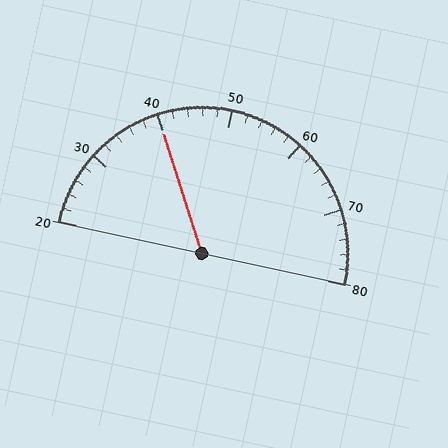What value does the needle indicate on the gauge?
The needle indicates approximately 40.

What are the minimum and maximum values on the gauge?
The gauge ranges from 20 to 80.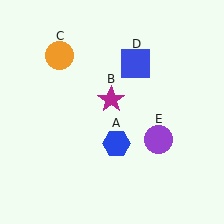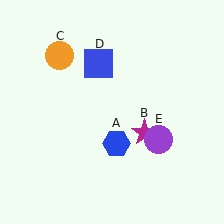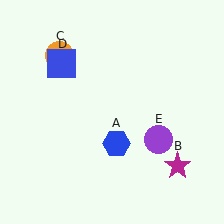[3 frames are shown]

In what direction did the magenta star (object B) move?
The magenta star (object B) moved down and to the right.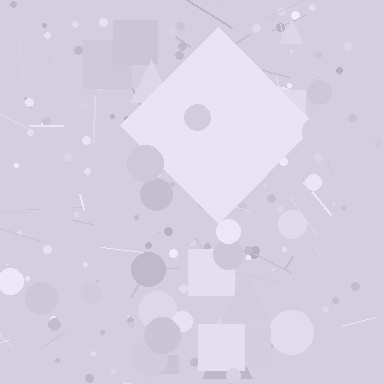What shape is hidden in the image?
A diamond is hidden in the image.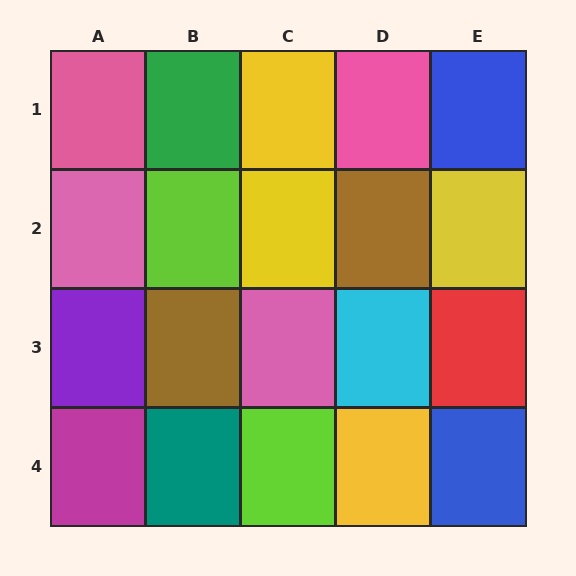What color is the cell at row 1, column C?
Yellow.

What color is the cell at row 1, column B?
Green.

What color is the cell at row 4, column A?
Magenta.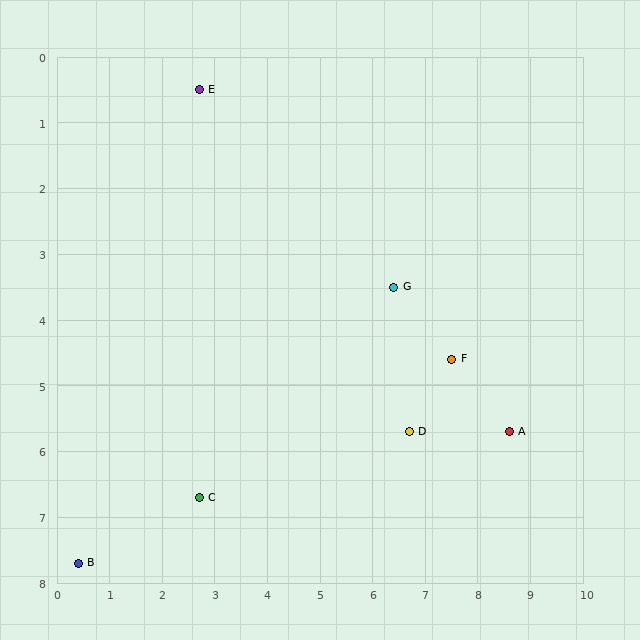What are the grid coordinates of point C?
Point C is at approximately (2.7, 6.7).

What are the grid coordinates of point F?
Point F is at approximately (7.5, 4.6).